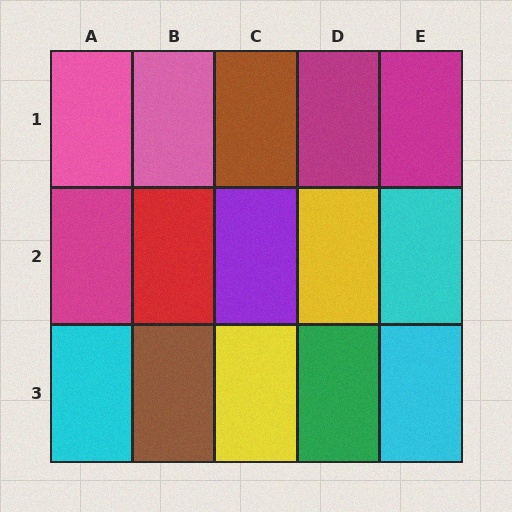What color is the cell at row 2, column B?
Red.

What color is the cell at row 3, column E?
Cyan.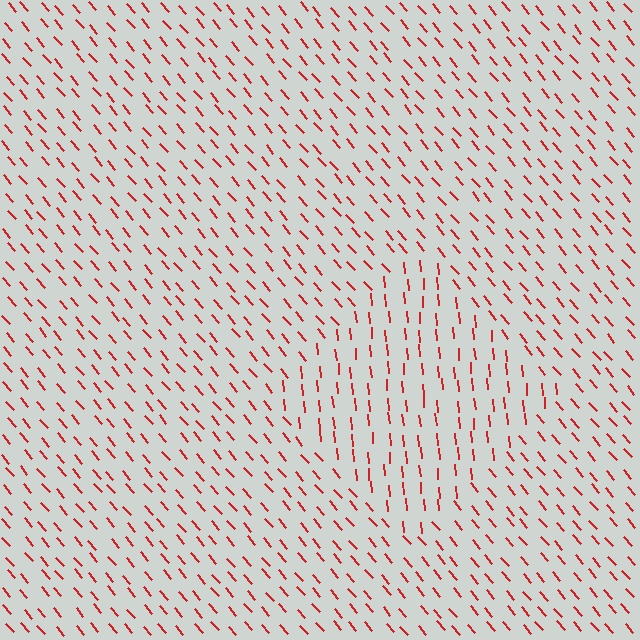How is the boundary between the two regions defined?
The boundary is defined purely by a change in line orientation (approximately 36 degrees difference). All lines are the same color and thickness.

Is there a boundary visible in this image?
Yes, there is a texture boundary formed by a change in line orientation.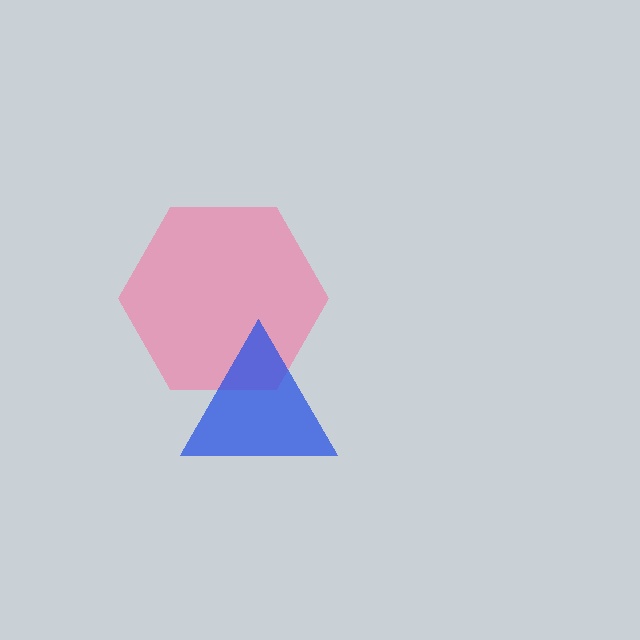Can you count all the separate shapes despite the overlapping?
Yes, there are 2 separate shapes.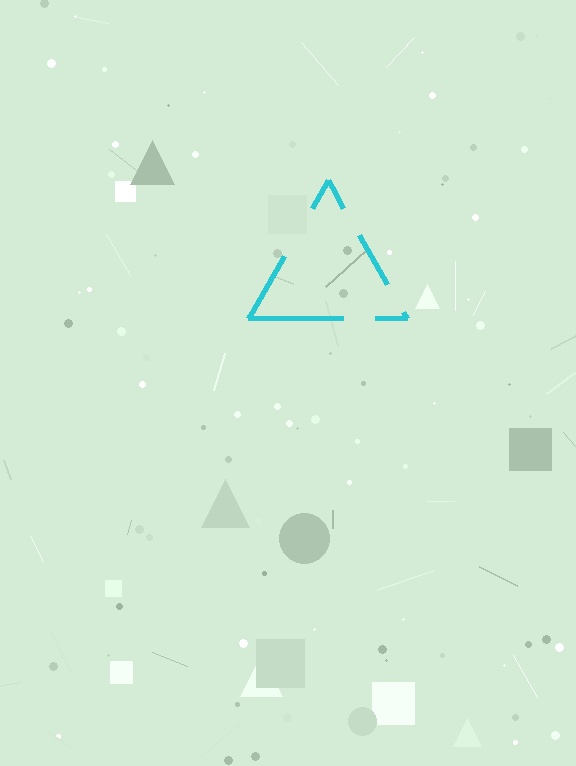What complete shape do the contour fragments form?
The contour fragments form a triangle.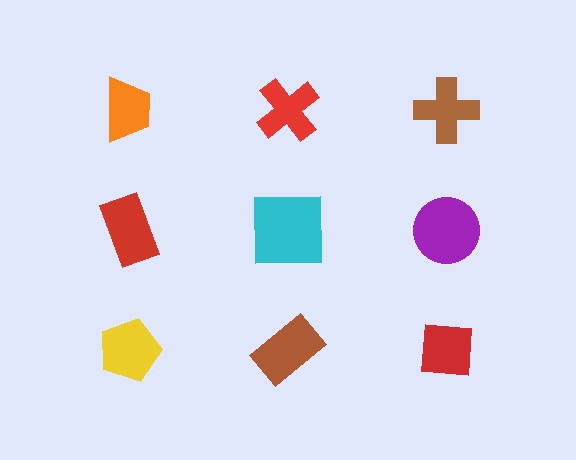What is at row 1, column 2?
A red cross.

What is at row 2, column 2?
A cyan square.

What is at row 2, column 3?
A purple circle.